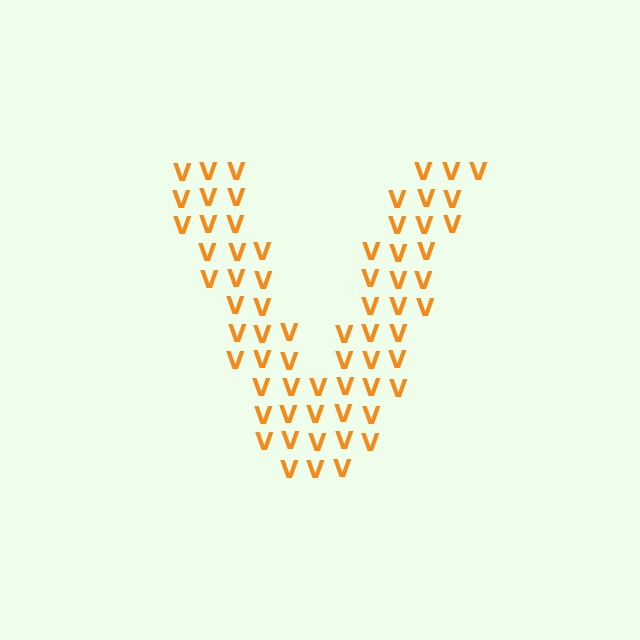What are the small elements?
The small elements are letter V's.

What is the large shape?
The large shape is the letter V.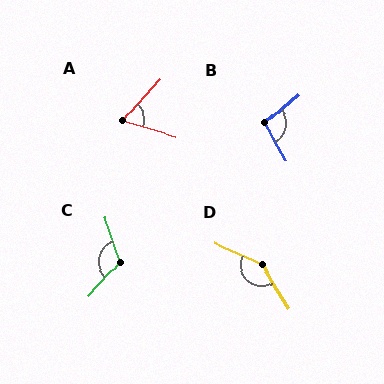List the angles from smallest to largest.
A (64°), B (100°), C (118°), D (146°).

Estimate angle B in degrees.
Approximately 100 degrees.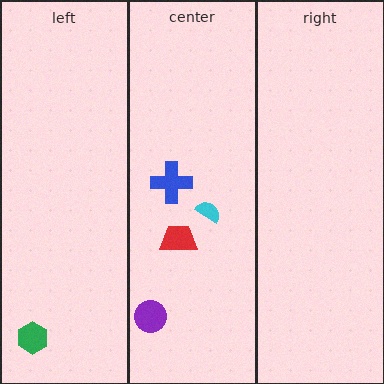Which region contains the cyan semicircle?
The center region.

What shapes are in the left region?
The green hexagon.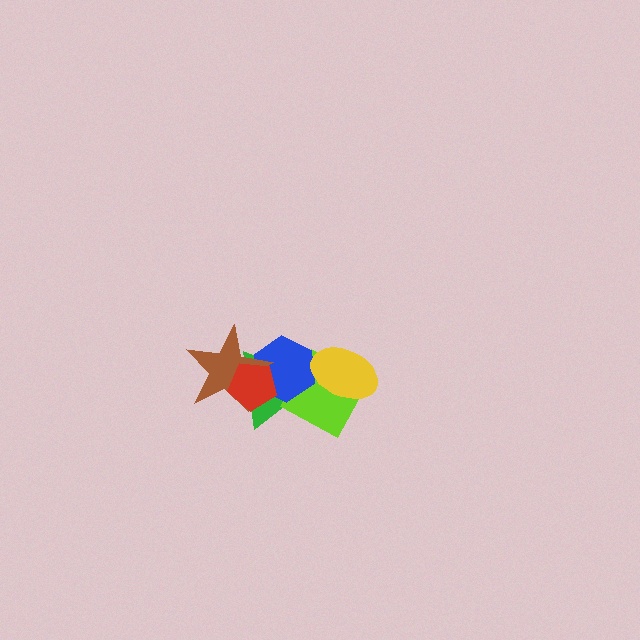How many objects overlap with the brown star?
3 objects overlap with the brown star.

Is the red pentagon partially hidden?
No, no other shape covers it.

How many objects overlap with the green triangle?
4 objects overlap with the green triangle.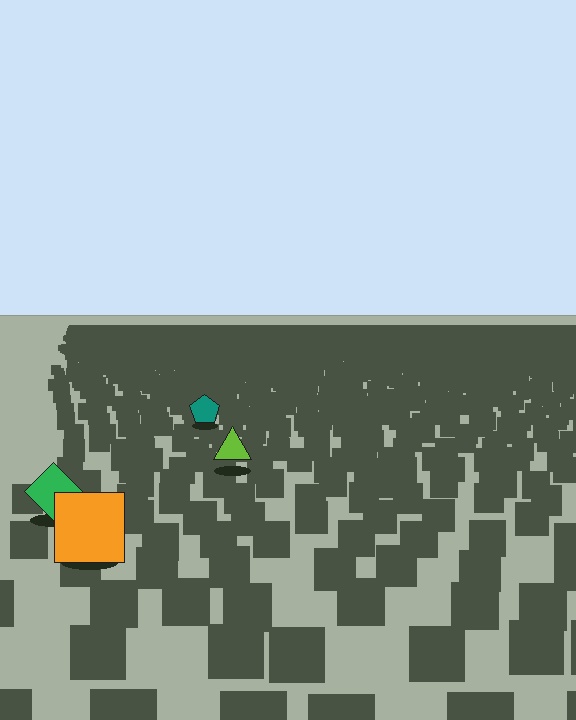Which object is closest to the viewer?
The orange square is closest. The texture marks near it are larger and more spread out.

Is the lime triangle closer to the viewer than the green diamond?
No. The green diamond is closer — you can tell from the texture gradient: the ground texture is coarser near it.